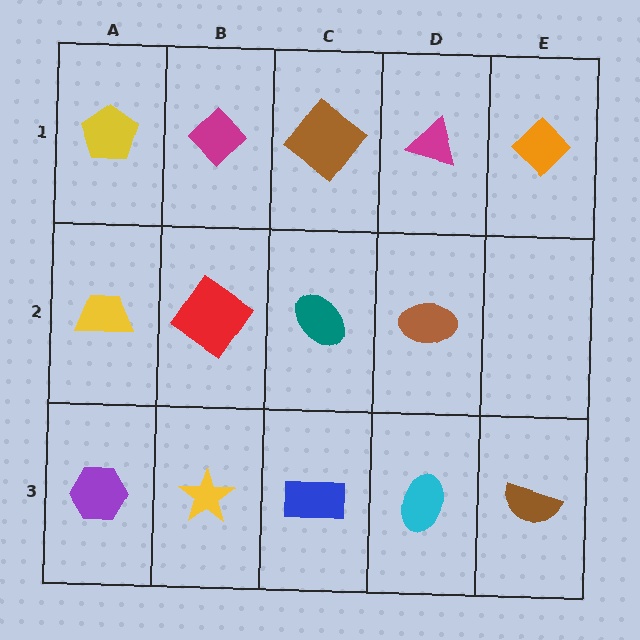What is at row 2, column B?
A red diamond.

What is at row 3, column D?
A cyan ellipse.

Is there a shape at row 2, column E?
No, that cell is empty.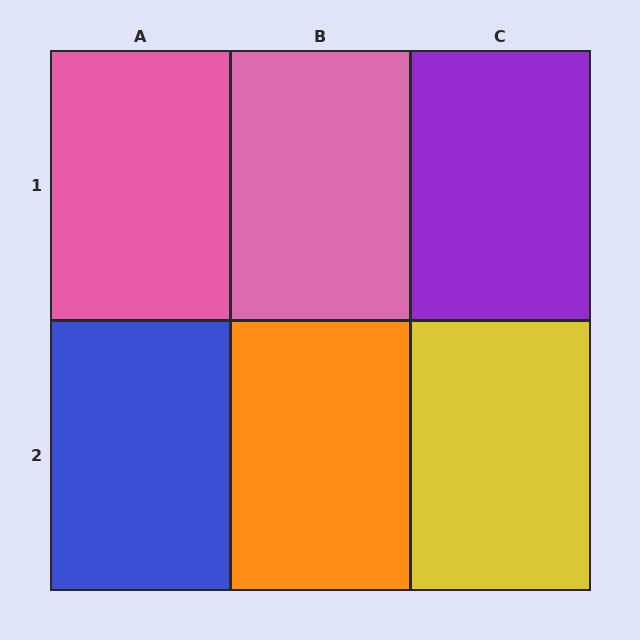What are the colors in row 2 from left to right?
Blue, orange, yellow.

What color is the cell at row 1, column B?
Pink.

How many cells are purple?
1 cell is purple.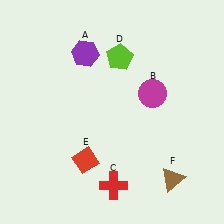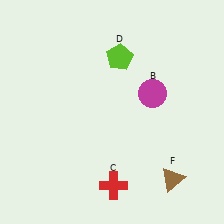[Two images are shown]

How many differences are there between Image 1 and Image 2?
There are 2 differences between the two images.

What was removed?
The purple hexagon (A), the red diamond (E) were removed in Image 2.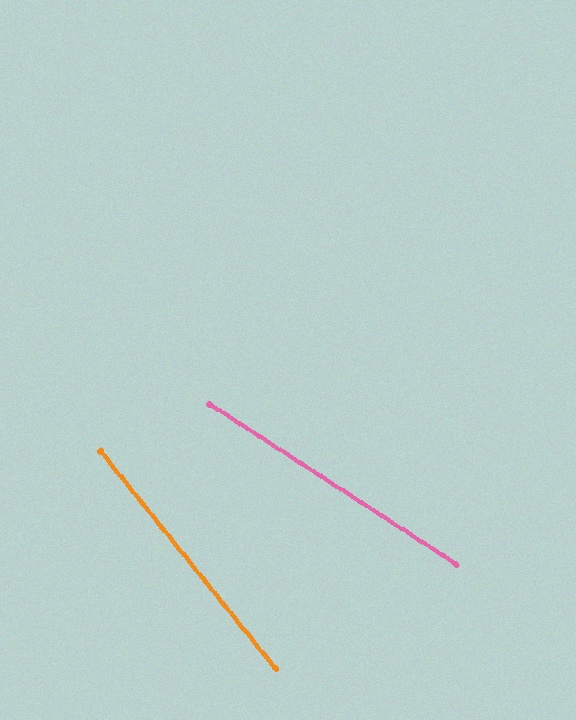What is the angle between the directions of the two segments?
Approximately 18 degrees.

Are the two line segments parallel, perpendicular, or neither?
Neither parallel nor perpendicular — they differ by about 18°.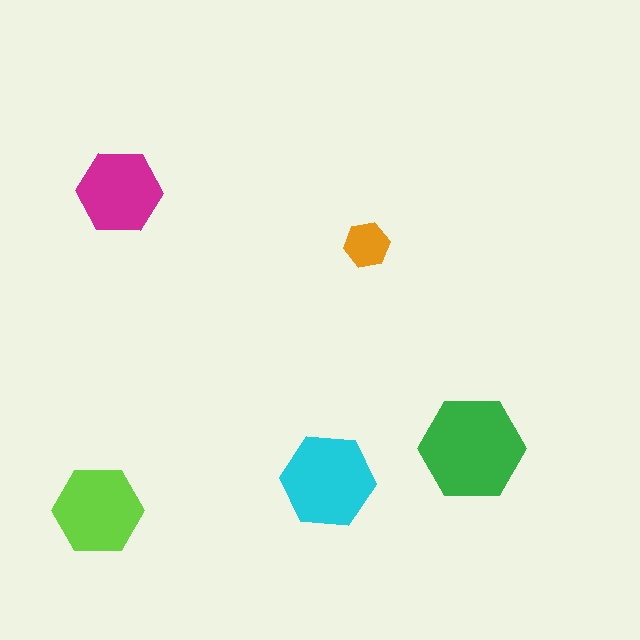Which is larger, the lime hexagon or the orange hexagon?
The lime one.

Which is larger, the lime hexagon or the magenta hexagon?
The lime one.